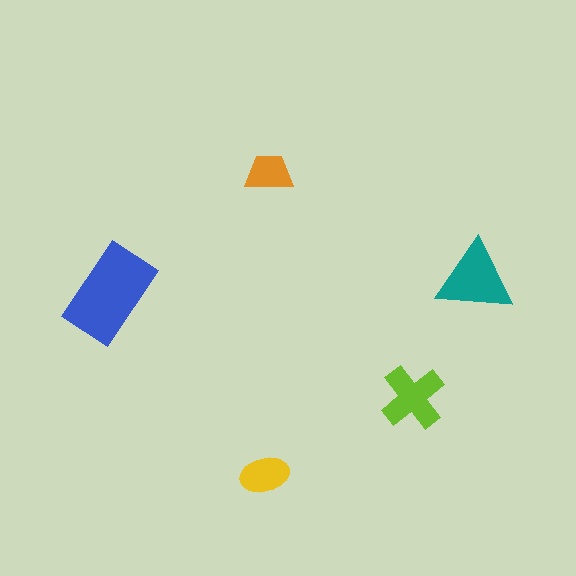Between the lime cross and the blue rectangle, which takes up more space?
The blue rectangle.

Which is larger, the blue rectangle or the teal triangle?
The blue rectangle.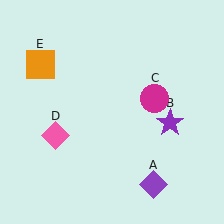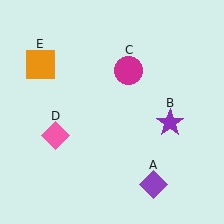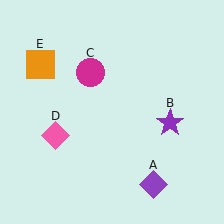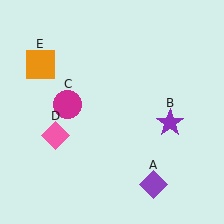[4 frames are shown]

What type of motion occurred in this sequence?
The magenta circle (object C) rotated counterclockwise around the center of the scene.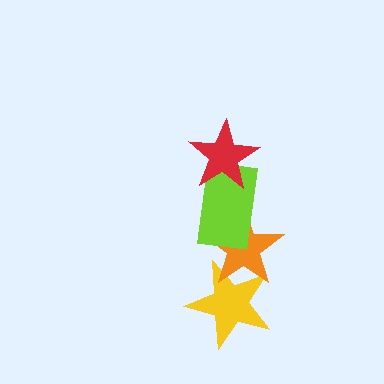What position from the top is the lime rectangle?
The lime rectangle is 2nd from the top.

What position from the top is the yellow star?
The yellow star is 4th from the top.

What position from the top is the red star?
The red star is 1st from the top.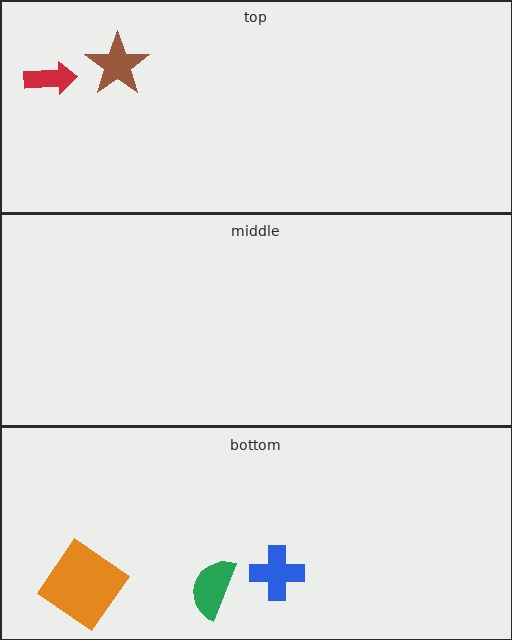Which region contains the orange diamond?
The bottom region.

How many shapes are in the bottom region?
3.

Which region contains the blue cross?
The bottom region.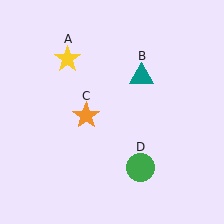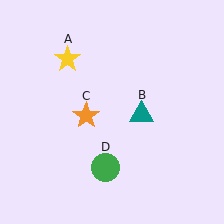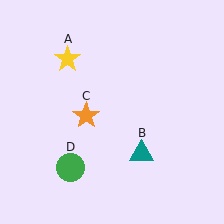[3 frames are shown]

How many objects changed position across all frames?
2 objects changed position: teal triangle (object B), green circle (object D).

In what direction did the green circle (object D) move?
The green circle (object D) moved left.